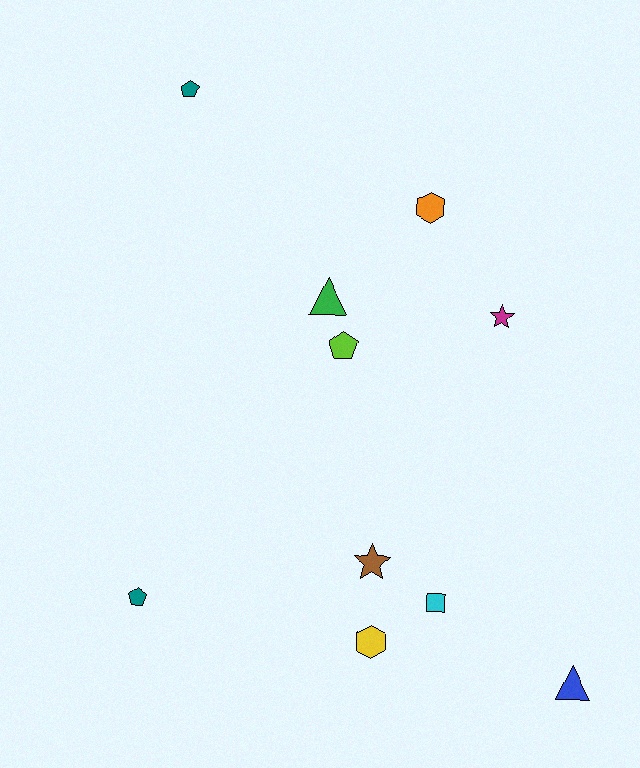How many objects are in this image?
There are 10 objects.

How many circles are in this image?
There are no circles.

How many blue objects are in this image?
There is 1 blue object.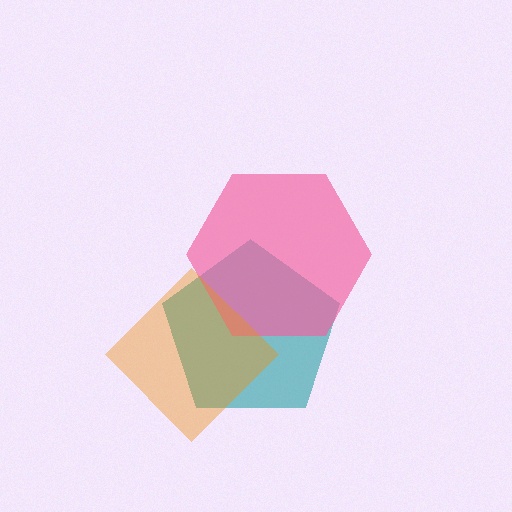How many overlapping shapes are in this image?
There are 3 overlapping shapes in the image.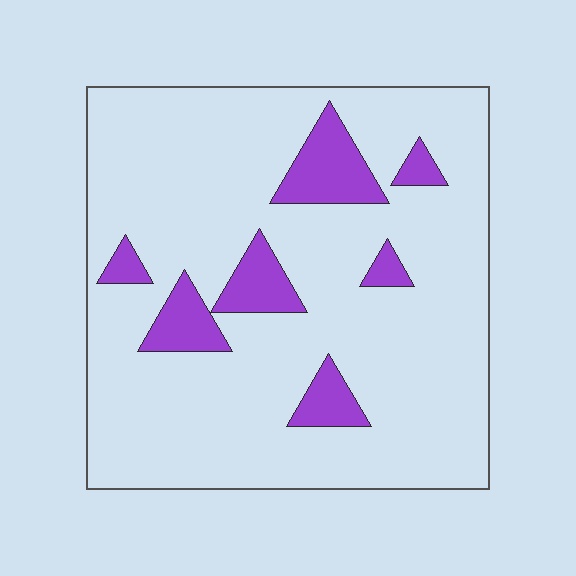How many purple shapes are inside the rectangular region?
7.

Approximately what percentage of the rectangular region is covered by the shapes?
Approximately 15%.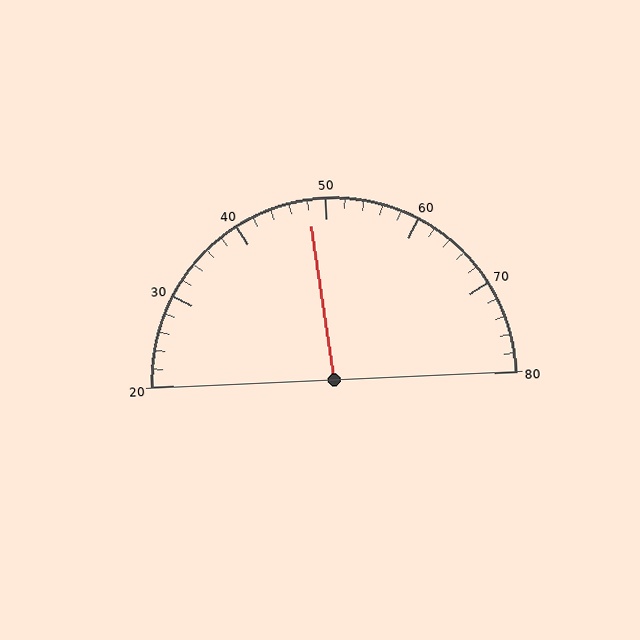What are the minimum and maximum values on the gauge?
The gauge ranges from 20 to 80.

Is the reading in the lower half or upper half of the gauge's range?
The reading is in the lower half of the range (20 to 80).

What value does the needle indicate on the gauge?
The needle indicates approximately 48.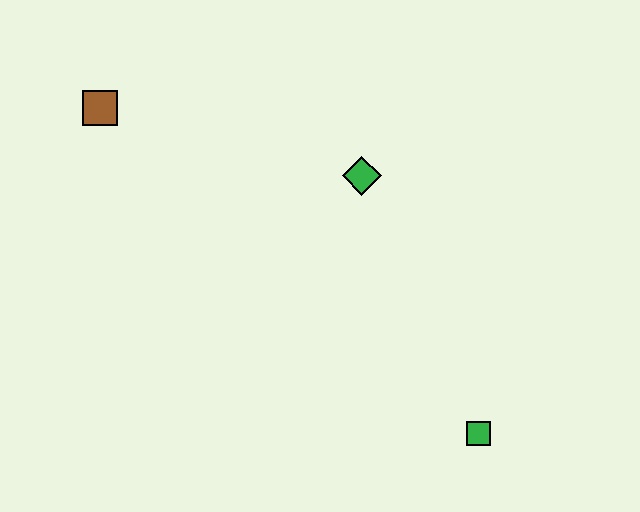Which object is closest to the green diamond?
The brown square is closest to the green diamond.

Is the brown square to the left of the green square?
Yes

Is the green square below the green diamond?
Yes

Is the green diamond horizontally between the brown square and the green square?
Yes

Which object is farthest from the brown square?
The green square is farthest from the brown square.